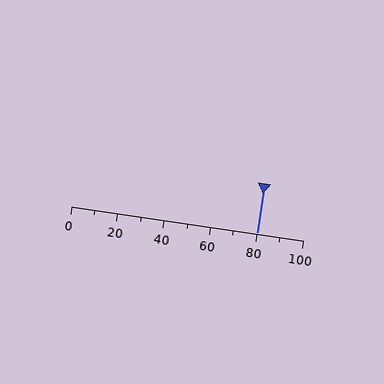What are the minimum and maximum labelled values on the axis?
The axis runs from 0 to 100.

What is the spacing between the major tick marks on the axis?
The major ticks are spaced 20 apart.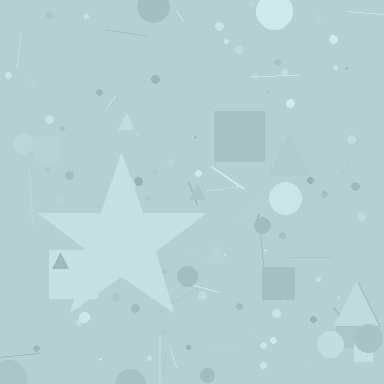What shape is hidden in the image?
A star is hidden in the image.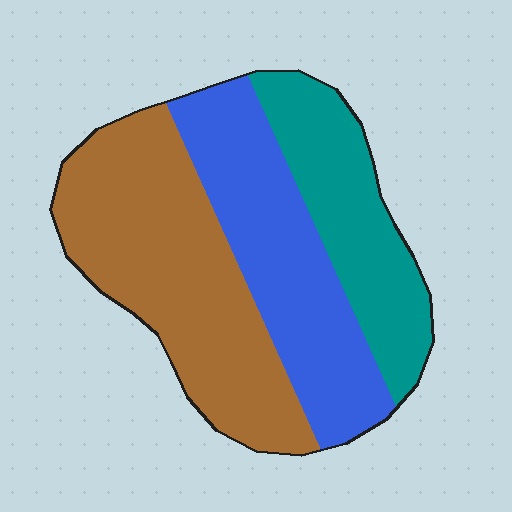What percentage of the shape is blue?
Blue covers about 35% of the shape.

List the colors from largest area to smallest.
From largest to smallest: brown, blue, teal.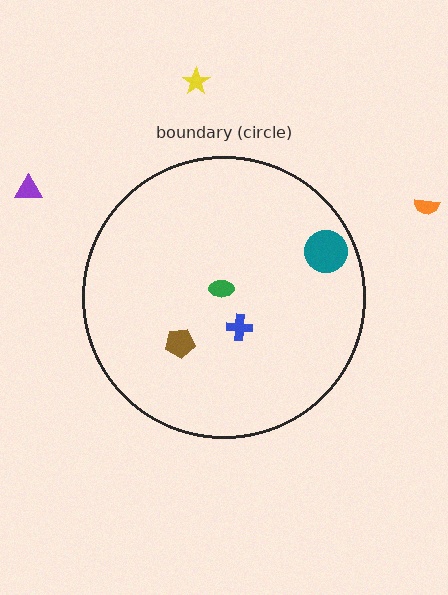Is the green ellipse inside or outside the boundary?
Inside.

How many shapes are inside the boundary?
4 inside, 3 outside.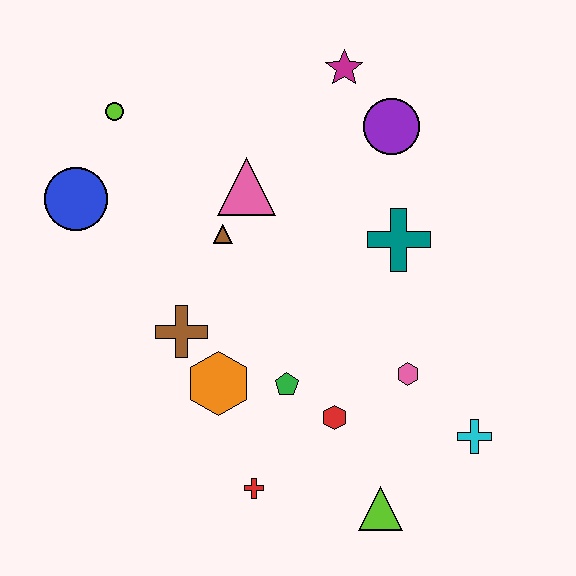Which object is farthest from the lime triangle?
The lime circle is farthest from the lime triangle.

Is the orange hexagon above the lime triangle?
Yes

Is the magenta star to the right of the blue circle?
Yes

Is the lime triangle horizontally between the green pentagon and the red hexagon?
No